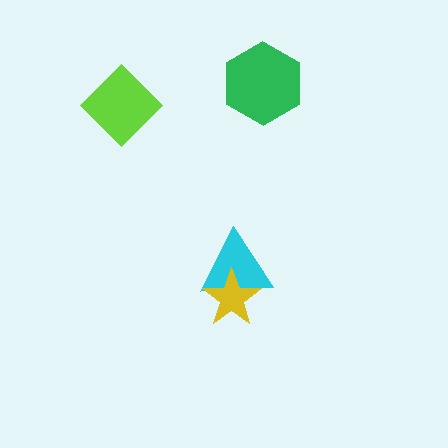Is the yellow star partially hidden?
No, no other shape covers it.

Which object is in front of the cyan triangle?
The yellow star is in front of the cyan triangle.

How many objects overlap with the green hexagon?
0 objects overlap with the green hexagon.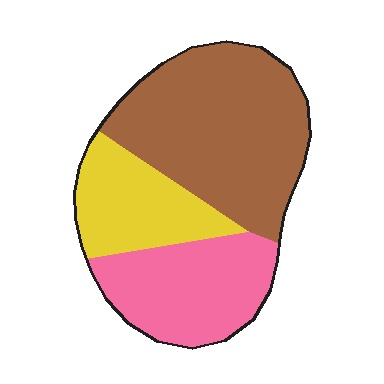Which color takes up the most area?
Brown, at roughly 50%.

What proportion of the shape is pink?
Pink covers about 30% of the shape.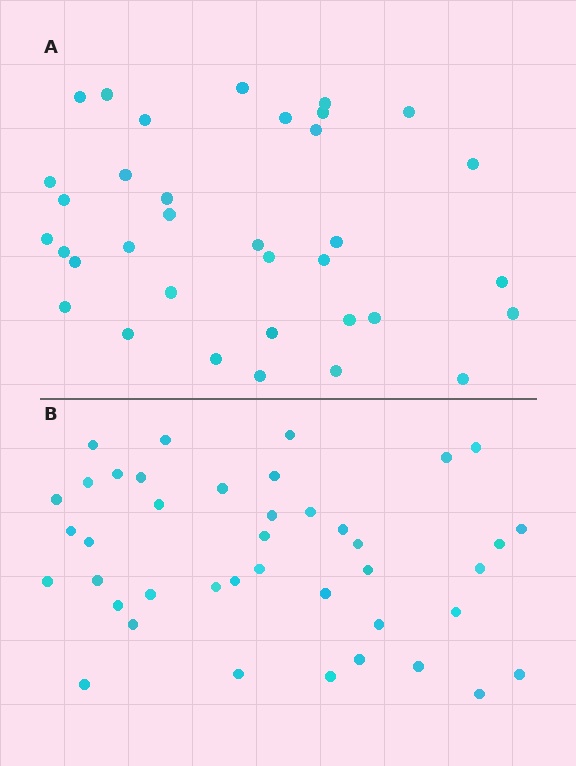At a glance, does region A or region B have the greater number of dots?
Region B (the bottom region) has more dots.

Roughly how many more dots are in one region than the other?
Region B has about 6 more dots than region A.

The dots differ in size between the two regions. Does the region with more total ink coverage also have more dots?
No. Region A has more total ink coverage because its dots are larger, but region B actually contains more individual dots. Total area can be misleading — the number of items is what matters here.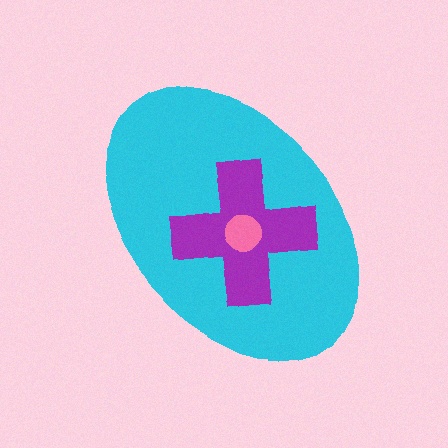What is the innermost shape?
The pink circle.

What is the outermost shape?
The cyan ellipse.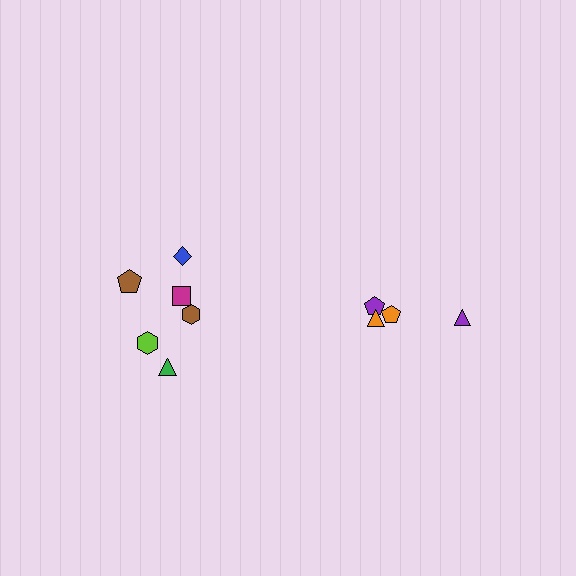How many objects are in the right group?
There are 4 objects.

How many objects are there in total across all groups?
There are 10 objects.